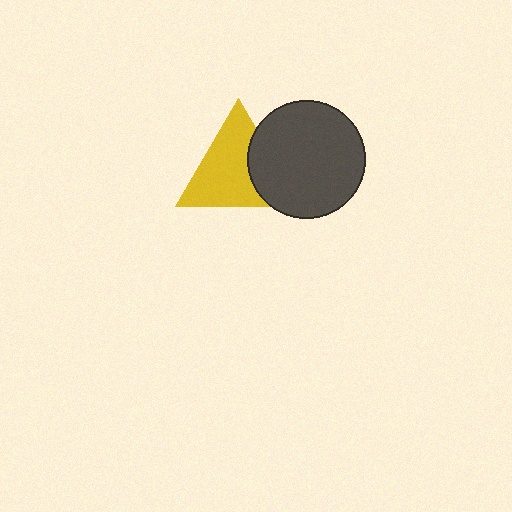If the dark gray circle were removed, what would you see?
You would see the complete yellow triangle.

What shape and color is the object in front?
The object in front is a dark gray circle.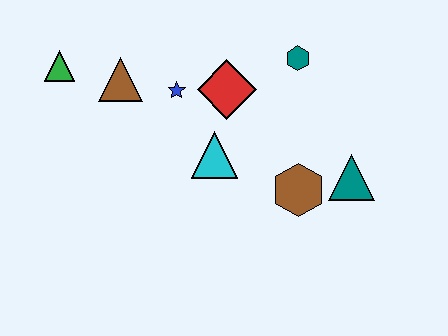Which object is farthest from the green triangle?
The teal triangle is farthest from the green triangle.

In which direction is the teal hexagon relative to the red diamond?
The teal hexagon is to the right of the red diamond.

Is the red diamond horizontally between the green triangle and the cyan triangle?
No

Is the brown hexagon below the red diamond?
Yes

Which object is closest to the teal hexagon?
The red diamond is closest to the teal hexagon.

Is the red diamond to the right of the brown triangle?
Yes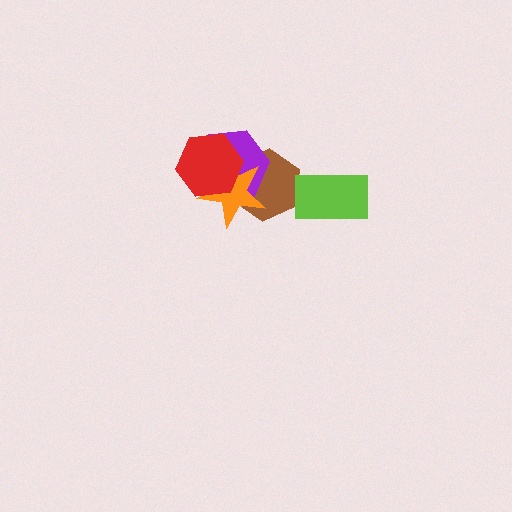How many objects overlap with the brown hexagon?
3 objects overlap with the brown hexagon.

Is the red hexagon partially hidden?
No, no other shape covers it.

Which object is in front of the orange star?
The red hexagon is in front of the orange star.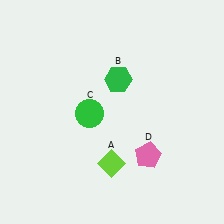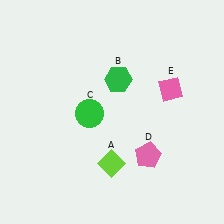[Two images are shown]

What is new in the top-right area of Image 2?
A pink diamond (E) was added in the top-right area of Image 2.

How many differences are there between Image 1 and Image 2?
There is 1 difference between the two images.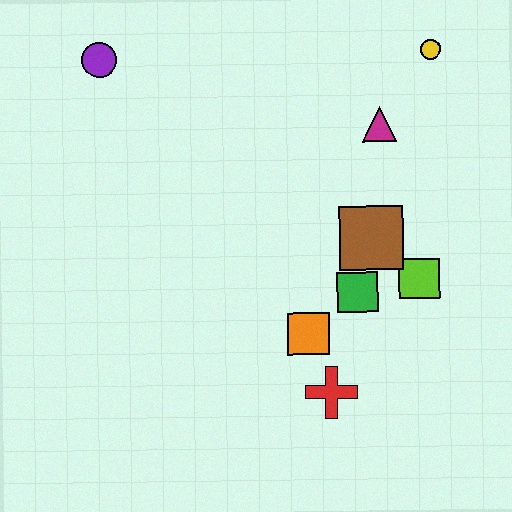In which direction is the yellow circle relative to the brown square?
The yellow circle is above the brown square.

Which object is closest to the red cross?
The orange square is closest to the red cross.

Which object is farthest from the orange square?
The purple circle is farthest from the orange square.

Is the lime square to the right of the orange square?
Yes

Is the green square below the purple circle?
Yes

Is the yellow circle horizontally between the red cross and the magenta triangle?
No